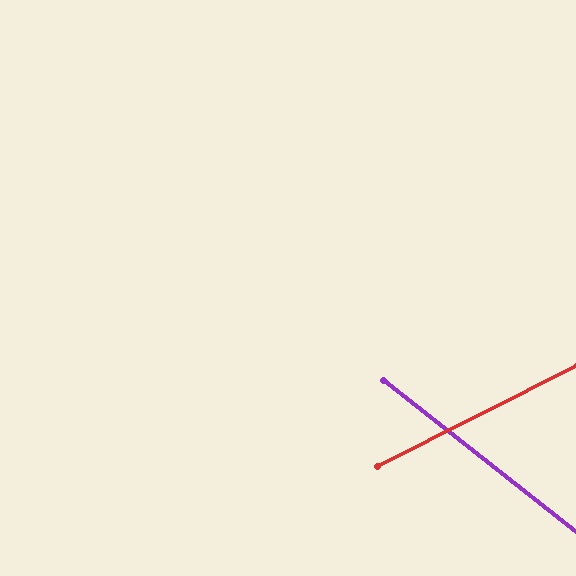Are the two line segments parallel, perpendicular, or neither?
Neither parallel nor perpendicular — they differ by about 65°.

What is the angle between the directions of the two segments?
Approximately 65 degrees.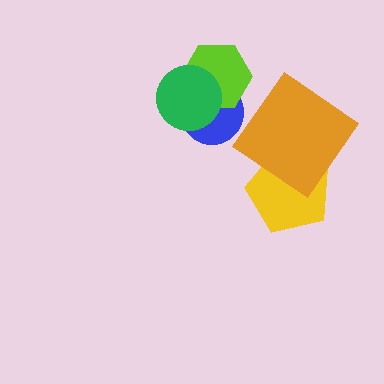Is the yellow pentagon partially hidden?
Yes, it is partially covered by another shape.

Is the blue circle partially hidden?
Yes, it is partially covered by another shape.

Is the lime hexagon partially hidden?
Yes, it is partially covered by another shape.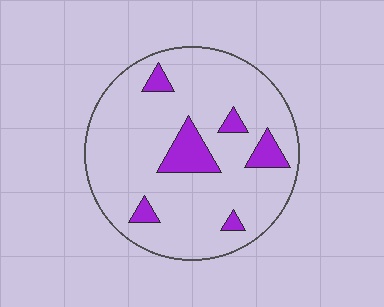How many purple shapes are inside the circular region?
6.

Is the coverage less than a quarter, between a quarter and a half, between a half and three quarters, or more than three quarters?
Less than a quarter.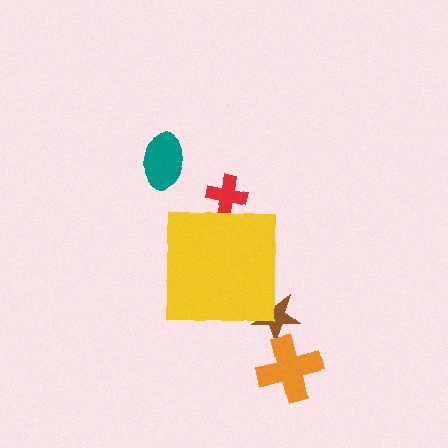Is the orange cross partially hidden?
No, the orange cross is fully visible.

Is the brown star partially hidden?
Yes, the brown star is partially hidden behind the yellow square.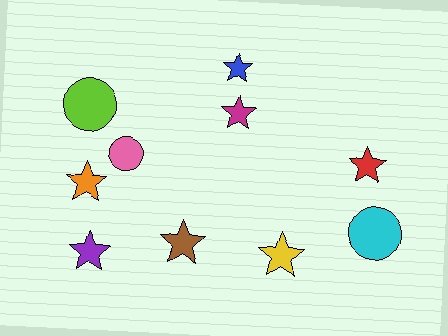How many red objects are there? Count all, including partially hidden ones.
There is 1 red object.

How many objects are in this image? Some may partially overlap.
There are 10 objects.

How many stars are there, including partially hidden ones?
There are 7 stars.